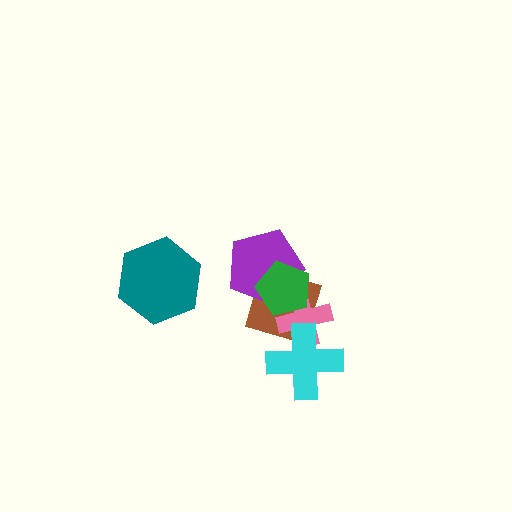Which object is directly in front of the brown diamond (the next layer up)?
The purple pentagon is directly in front of the brown diamond.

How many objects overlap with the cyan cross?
2 objects overlap with the cyan cross.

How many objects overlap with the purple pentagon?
2 objects overlap with the purple pentagon.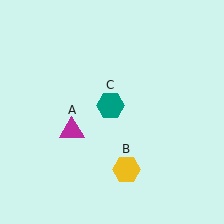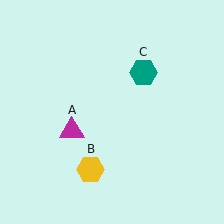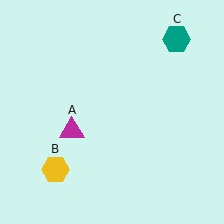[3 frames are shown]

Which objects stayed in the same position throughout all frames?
Magenta triangle (object A) remained stationary.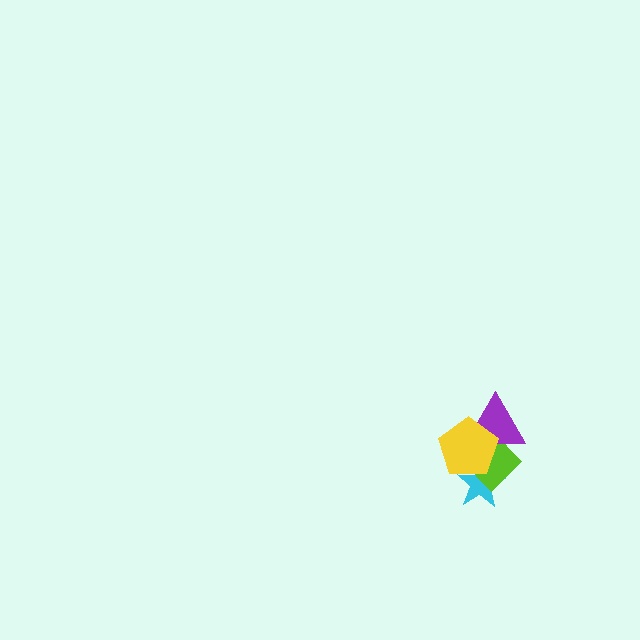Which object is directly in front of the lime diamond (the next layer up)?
The purple triangle is directly in front of the lime diamond.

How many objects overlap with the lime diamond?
3 objects overlap with the lime diamond.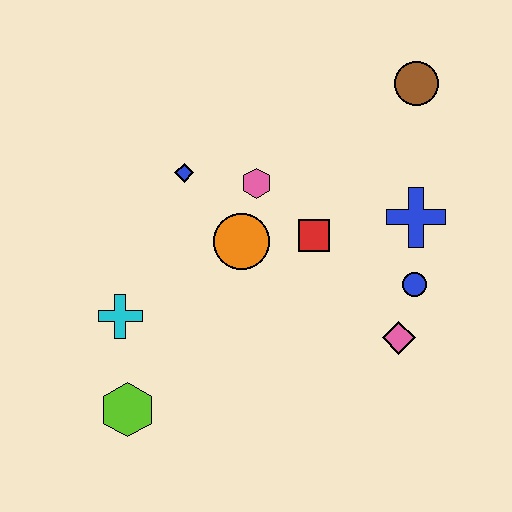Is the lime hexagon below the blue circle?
Yes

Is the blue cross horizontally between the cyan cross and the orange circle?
No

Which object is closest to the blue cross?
The blue circle is closest to the blue cross.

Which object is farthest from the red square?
The lime hexagon is farthest from the red square.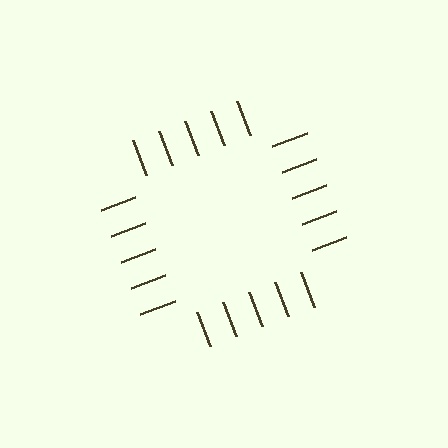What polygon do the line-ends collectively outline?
An illusory square — the line segments terminate on its edges but no continuous stroke is drawn.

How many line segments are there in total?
20 — 5 along each of the 4 edges.